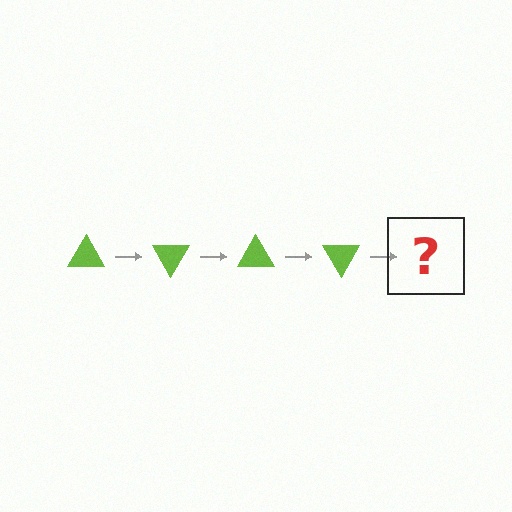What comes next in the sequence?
The next element should be a lime triangle rotated 240 degrees.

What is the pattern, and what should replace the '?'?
The pattern is that the triangle rotates 60 degrees each step. The '?' should be a lime triangle rotated 240 degrees.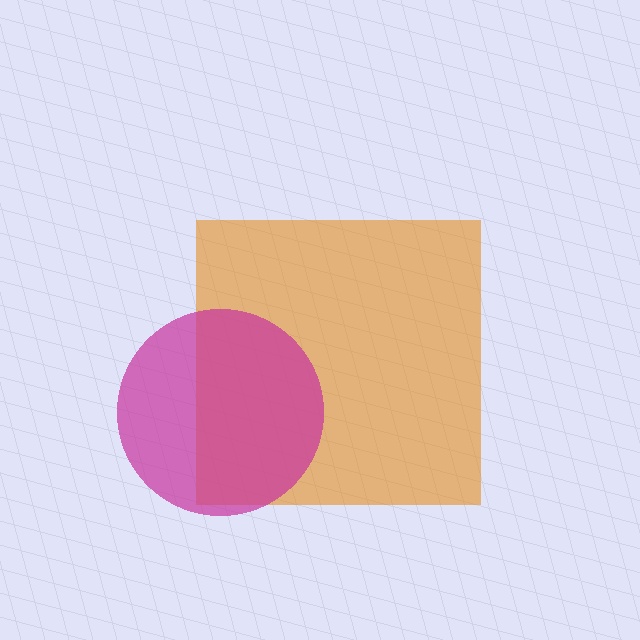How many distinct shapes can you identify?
There are 2 distinct shapes: an orange square, a magenta circle.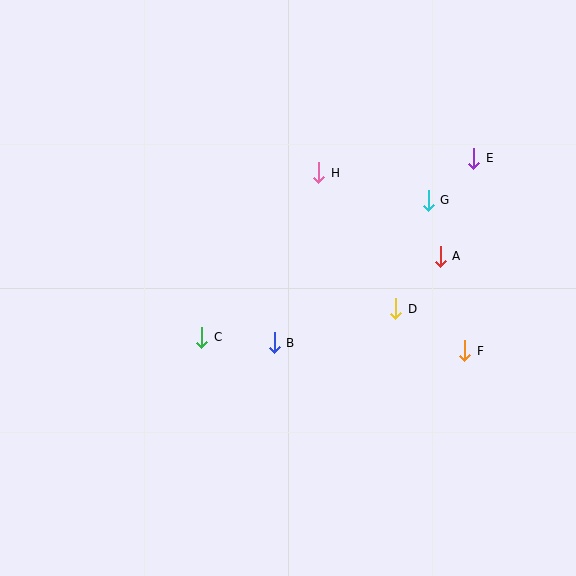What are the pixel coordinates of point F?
Point F is at (465, 351).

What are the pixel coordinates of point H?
Point H is at (319, 173).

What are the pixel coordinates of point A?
Point A is at (440, 256).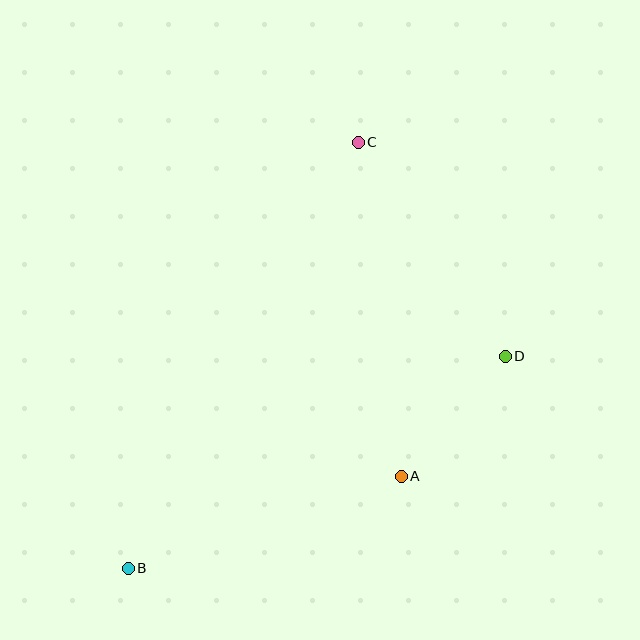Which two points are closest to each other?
Points A and D are closest to each other.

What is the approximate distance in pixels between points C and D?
The distance between C and D is approximately 260 pixels.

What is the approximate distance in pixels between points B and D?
The distance between B and D is approximately 433 pixels.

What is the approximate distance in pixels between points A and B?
The distance between A and B is approximately 288 pixels.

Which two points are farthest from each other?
Points B and C are farthest from each other.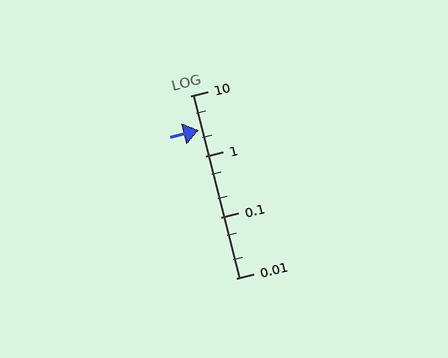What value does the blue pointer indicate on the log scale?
The pointer indicates approximately 2.7.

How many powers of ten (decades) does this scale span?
The scale spans 3 decades, from 0.01 to 10.